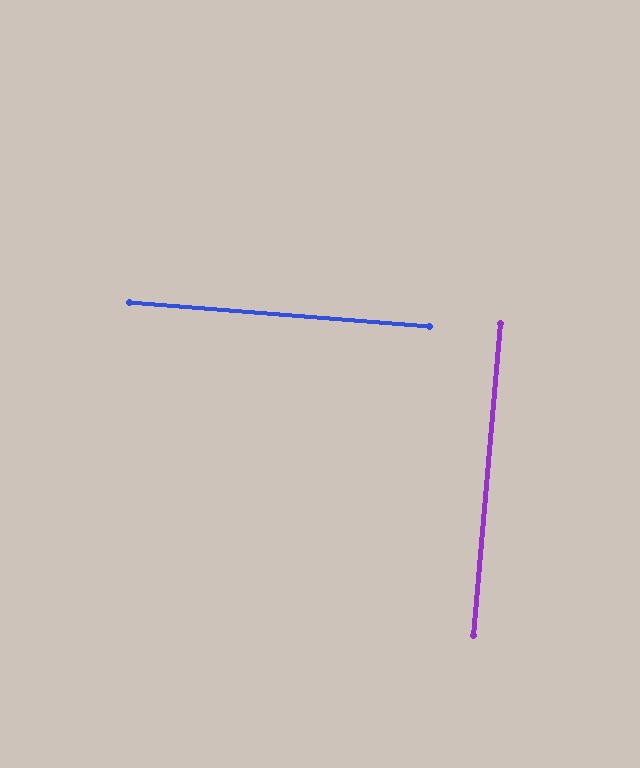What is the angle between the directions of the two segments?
Approximately 90 degrees.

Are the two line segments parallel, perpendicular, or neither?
Perpendicular — they meet at approximately 90°.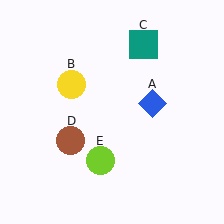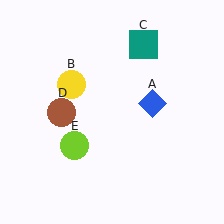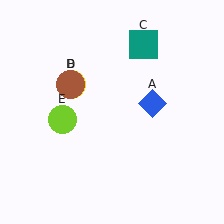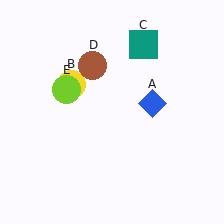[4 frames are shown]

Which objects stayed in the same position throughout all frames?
Blue diamond (object A) and yellow circle (object B) and teal square (object C) remained stationary.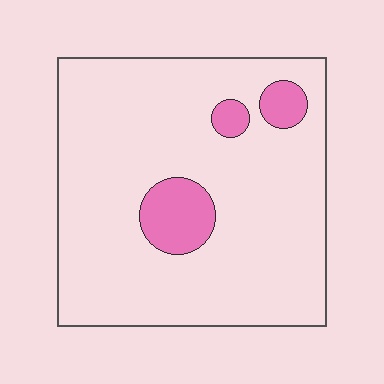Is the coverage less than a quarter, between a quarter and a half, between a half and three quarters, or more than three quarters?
Less than a quarter.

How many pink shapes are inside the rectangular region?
3.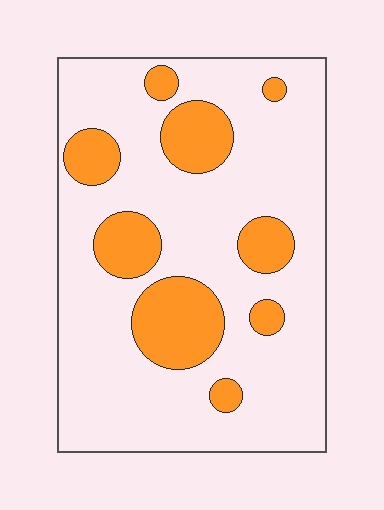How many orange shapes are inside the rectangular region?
9.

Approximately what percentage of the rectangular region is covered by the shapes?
Approximately 20%.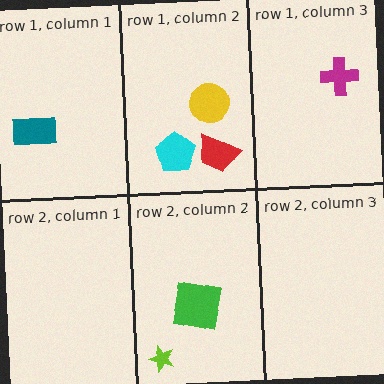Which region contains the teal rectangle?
The row 1, column 1 region.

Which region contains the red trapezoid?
The row 1, column 2 region.